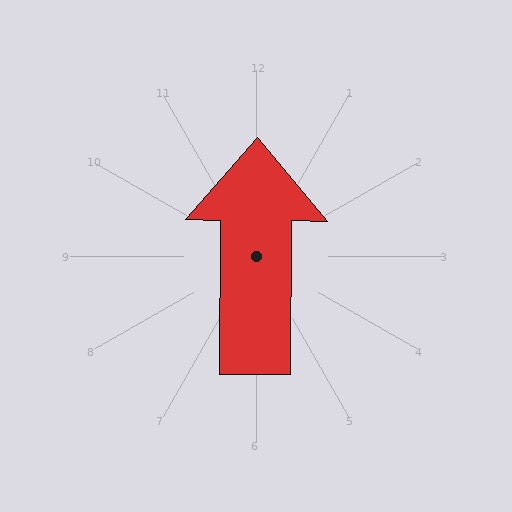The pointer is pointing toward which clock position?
Roughly 12 o'clock.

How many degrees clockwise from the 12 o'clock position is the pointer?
Approximately 1 degrees.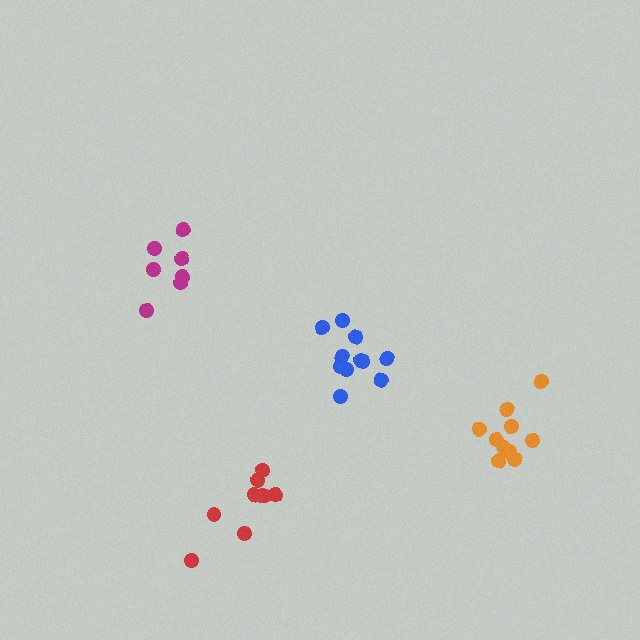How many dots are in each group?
Group 1: 10 dots, Group 2: 7 dots, Group 3: 11 dots, Group 4: 9 dots (37 total).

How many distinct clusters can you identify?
There are 4 distinct clusters.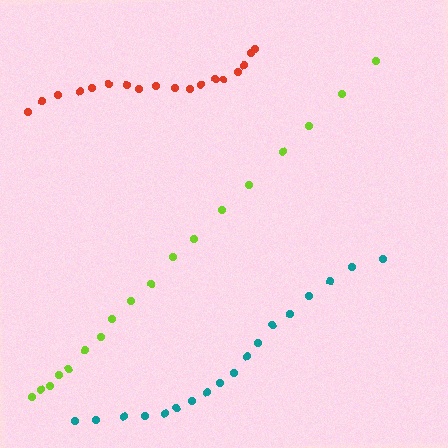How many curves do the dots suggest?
There are 3 distinct paths.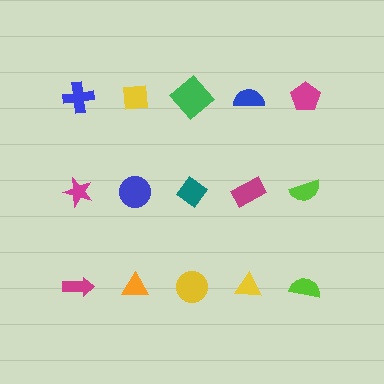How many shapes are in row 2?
5 shapes.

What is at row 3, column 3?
A yellow circle.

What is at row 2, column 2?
A blue circle.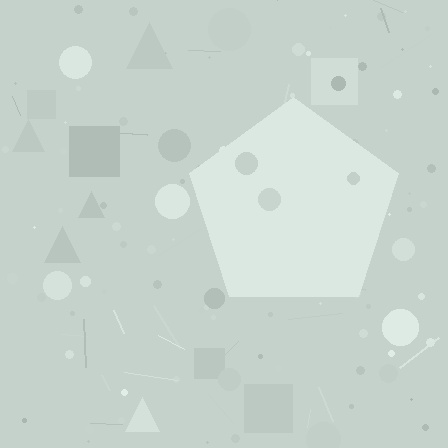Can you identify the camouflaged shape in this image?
The camouflaged shape is a pentagon.